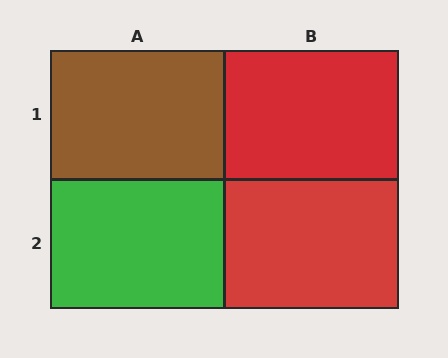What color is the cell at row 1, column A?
Brown.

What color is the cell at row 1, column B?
Red.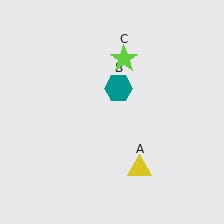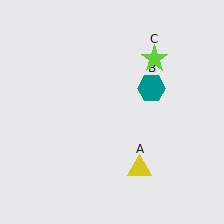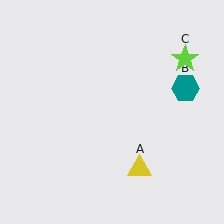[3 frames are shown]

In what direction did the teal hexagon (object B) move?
The teal hexagon (object B) moved right.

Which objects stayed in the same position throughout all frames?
Yellow triangle (object A) remained stationary.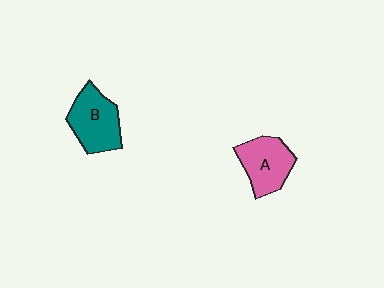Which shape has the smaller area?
Shape A (pink).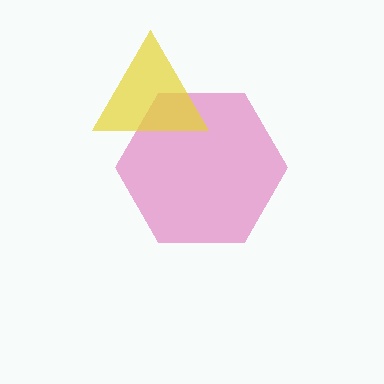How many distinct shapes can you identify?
There are 2 distinct shapes: a magenta hexagon, a yellow triangle.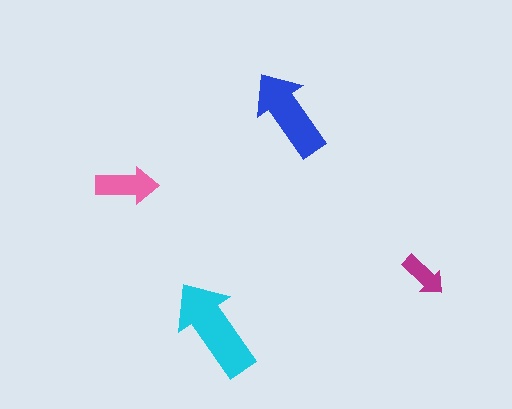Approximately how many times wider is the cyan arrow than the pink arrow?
About 1.5 times wider.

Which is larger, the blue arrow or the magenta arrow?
The blue one.